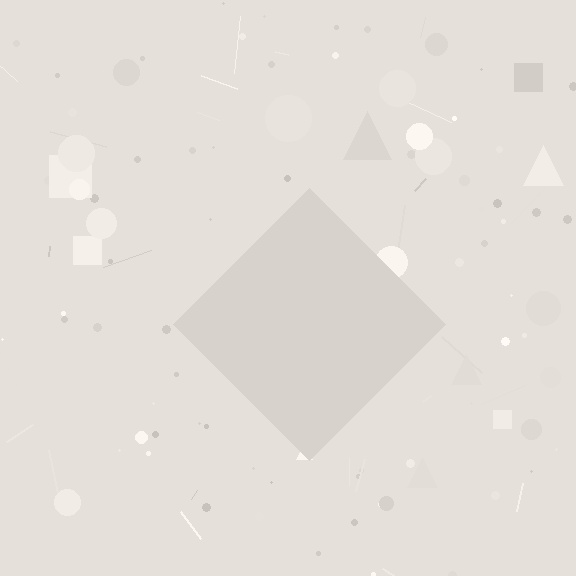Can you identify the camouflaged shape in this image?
The camouflaged shape is a diamond.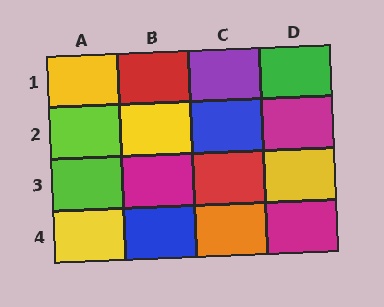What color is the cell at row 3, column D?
Yellow.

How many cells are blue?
2 cells are blue.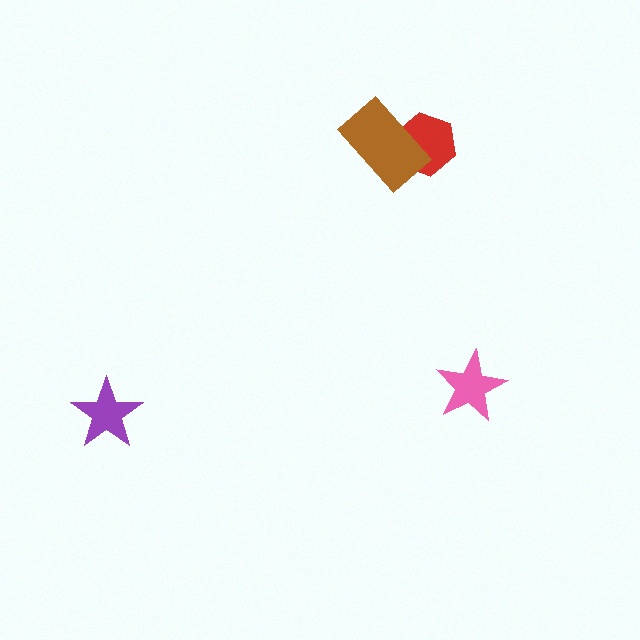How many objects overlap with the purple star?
0 objects overlap with the purple star.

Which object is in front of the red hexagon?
The brown rectangle is in front of the red hexagon.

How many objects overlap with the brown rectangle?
1 object overlaps with the brown rectangle.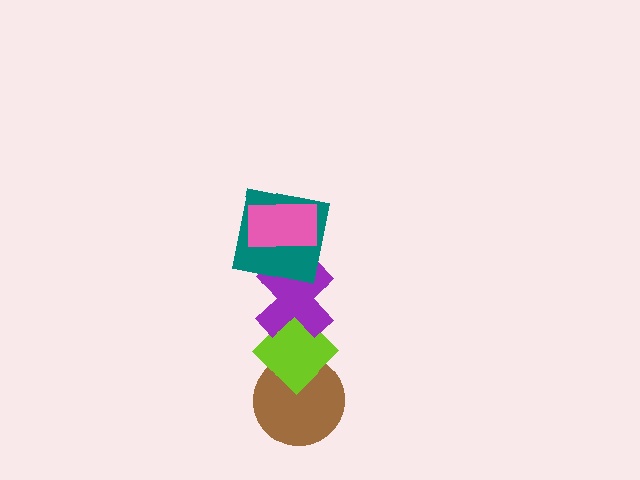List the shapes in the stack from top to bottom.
From top to bottom: the pink rectangle, the teal square, the purple cross, the lime diamond, the brown circle.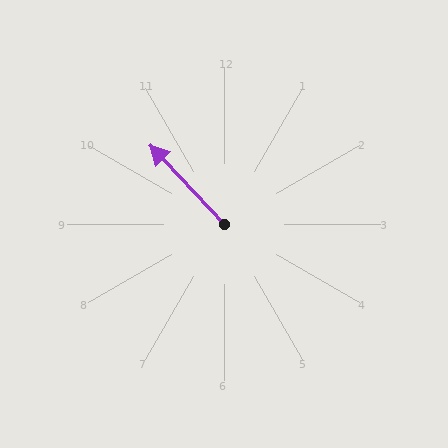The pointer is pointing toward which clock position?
Roughly 11 o'clock.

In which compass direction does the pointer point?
Northwest.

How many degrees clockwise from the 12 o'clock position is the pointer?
Approximately 317 degrees.